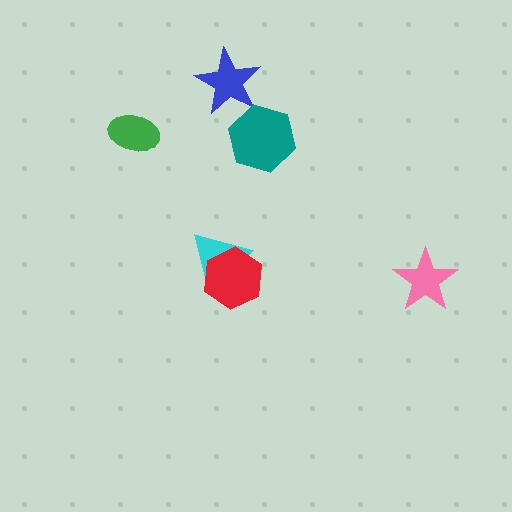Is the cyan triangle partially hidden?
Yes, it is partially covered by another shape.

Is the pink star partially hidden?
No, no other shape covers it.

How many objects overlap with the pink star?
0 objects overlap with the pink star.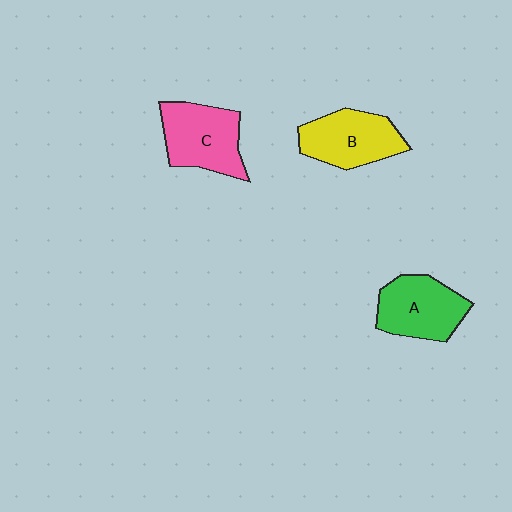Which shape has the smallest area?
Shape B (yellow).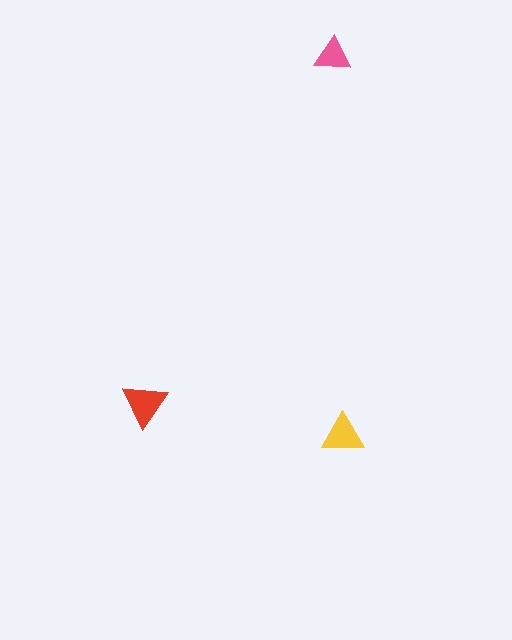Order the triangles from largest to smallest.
the red one, the yellow one, the pink one.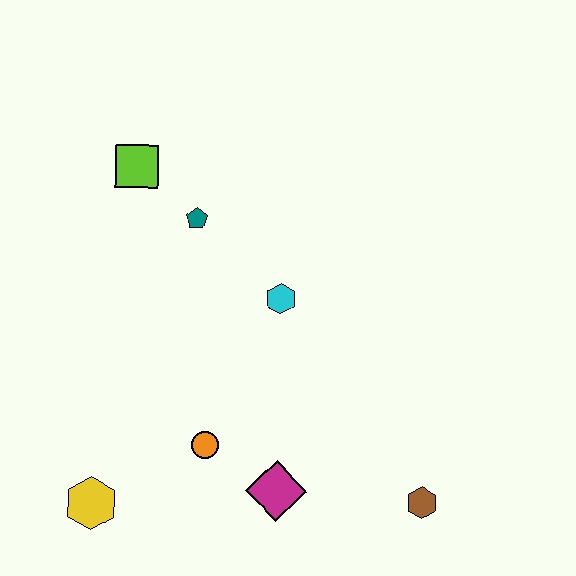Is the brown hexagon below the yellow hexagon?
No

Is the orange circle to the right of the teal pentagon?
Yes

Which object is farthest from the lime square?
The brown hexagon is farthest from the lime square.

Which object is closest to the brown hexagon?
The magenta diamond is closest to the brown hexagon.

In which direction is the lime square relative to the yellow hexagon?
The lime square is above the yellow hexagon.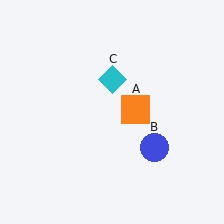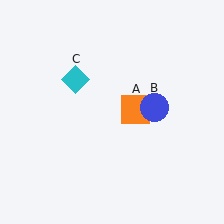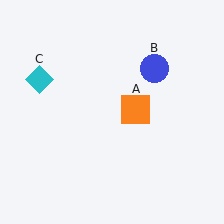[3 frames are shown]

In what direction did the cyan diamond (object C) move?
The cyan diamond (object C) moved left.